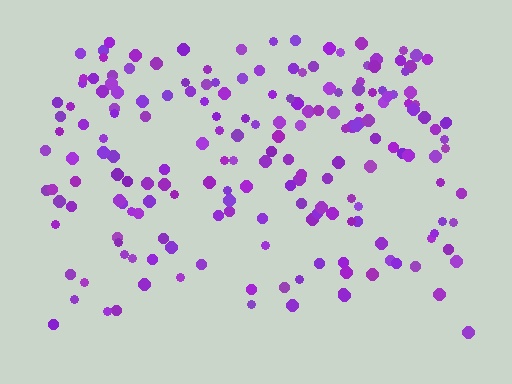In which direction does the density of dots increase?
From bottom to top, with the top side densest.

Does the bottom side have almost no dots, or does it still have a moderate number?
Still a moderate number, just noticeably fewer than the top.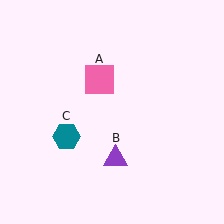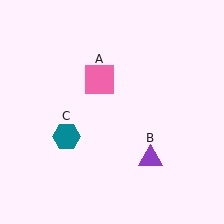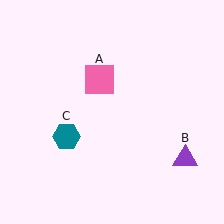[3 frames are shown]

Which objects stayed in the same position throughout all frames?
Pink square (object A) and teal hexagon (object C) remained stationary.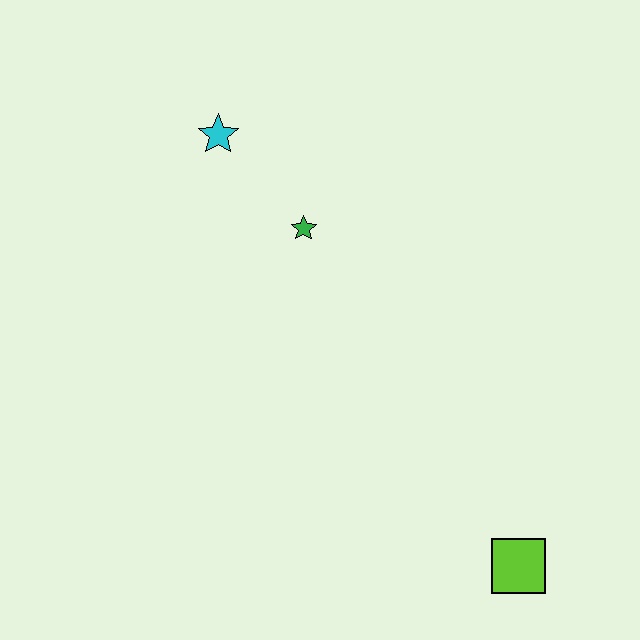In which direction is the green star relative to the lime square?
The green star is above the lime square.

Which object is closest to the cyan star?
The green star is closest to the cyan star.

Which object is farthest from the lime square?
The cyan star is farthest from the lime square.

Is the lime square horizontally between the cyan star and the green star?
No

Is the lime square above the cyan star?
No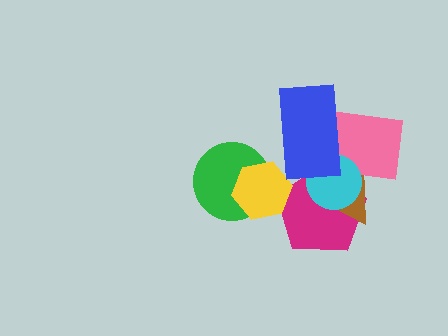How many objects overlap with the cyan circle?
4 objects overlap with the cyan circle.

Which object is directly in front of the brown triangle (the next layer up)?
The pink rectangle is directly in front of the brown triangle.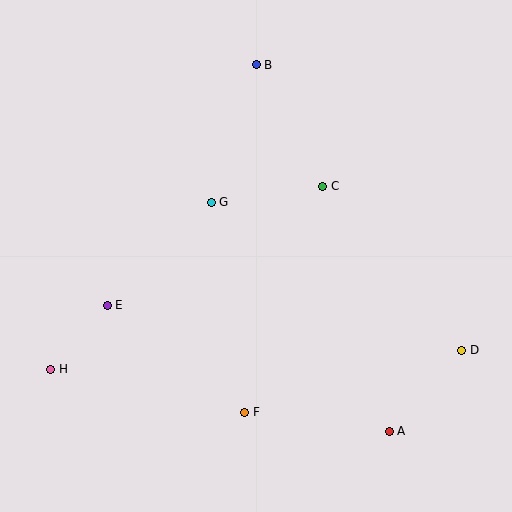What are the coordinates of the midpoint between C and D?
The midpoint between C and D is at (392, 268).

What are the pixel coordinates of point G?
Point G is at (211, 202).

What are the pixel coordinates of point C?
Point C is at (323, 186).